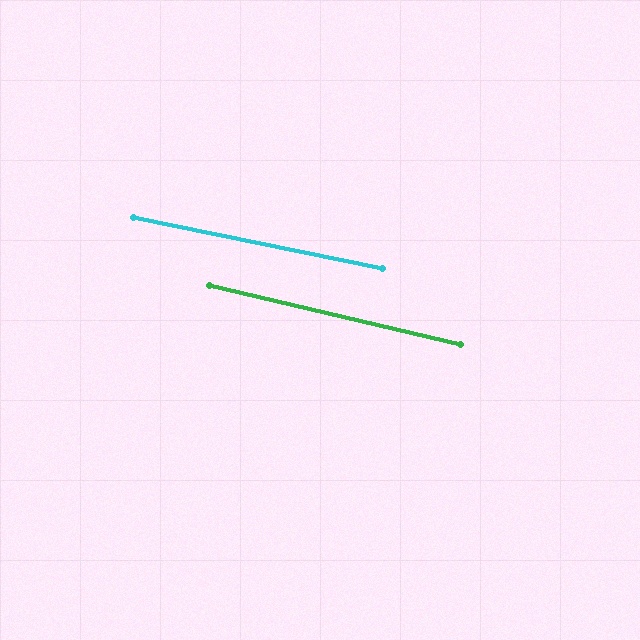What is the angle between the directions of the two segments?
Approximately 2 degrees.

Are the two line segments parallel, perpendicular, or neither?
Parallel — their directions differ by only 1.6°.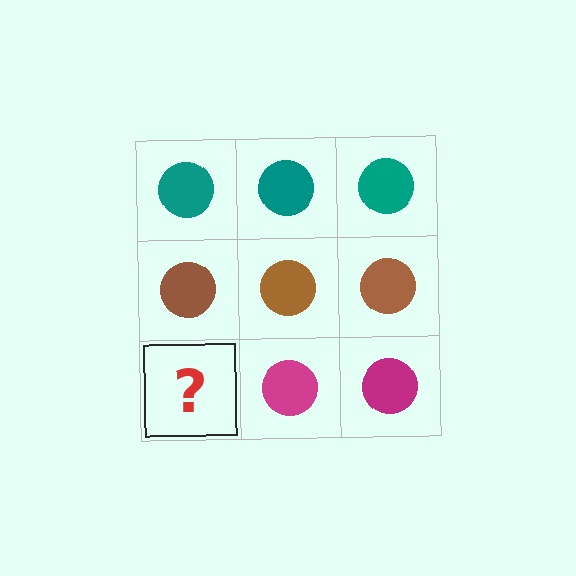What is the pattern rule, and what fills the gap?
The rule is that each row has a consistent color. The gap should be filled with a magenta circle.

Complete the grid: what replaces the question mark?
The question mark should be replaced with a magenta circle.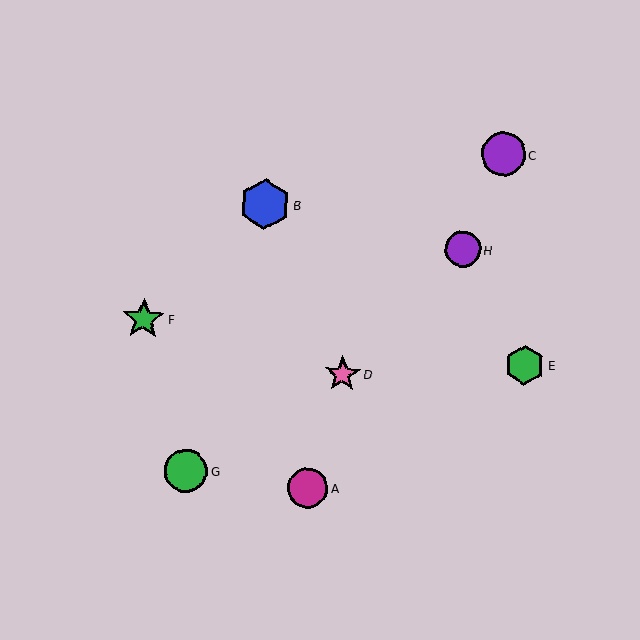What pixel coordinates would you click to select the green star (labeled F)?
Click at (144, 319) to select the green star F.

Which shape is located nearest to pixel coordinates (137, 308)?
The green star (labeled F) at (144, 319) is nearest to that location.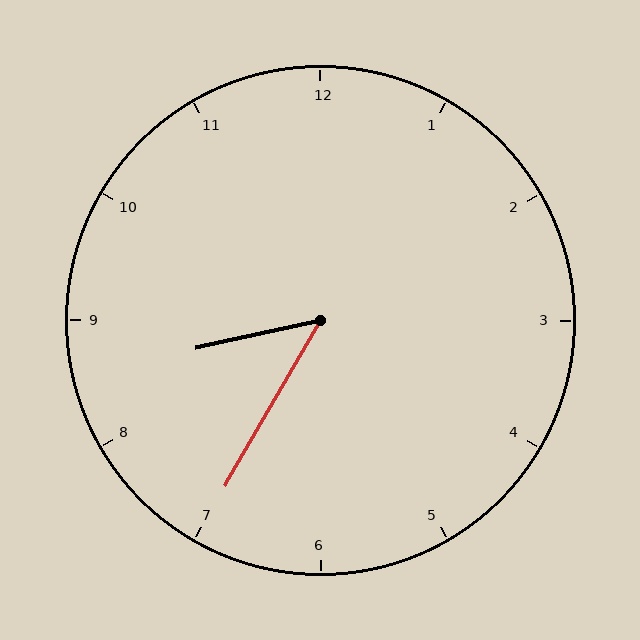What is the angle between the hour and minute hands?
Approximately 48 degrees.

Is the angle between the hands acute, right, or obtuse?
It is acute.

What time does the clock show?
8:35.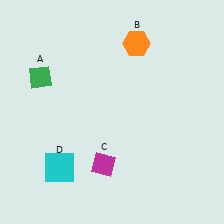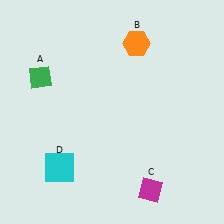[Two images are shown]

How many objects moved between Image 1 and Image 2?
1 object moved between the two images.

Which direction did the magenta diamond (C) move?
The magenta diamond (C) moved right.